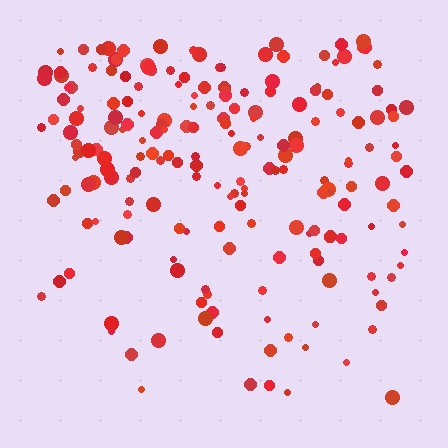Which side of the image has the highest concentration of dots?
The top.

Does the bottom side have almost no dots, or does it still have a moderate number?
Still a moderate number, just noticeably fewer than the top.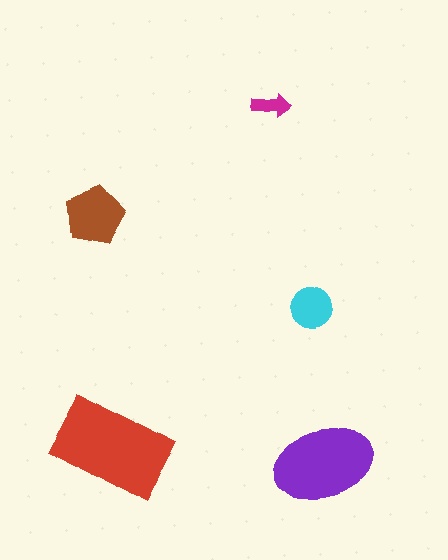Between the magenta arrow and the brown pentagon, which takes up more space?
The brown pentagon.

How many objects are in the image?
There are 5 objects in the image.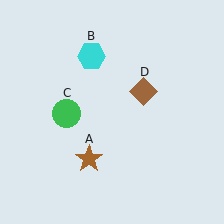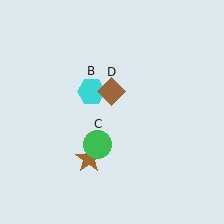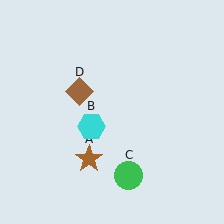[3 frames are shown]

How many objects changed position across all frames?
3 objects changed position: cyan hexagon (object B), green circle (object C), brown diamond (object D).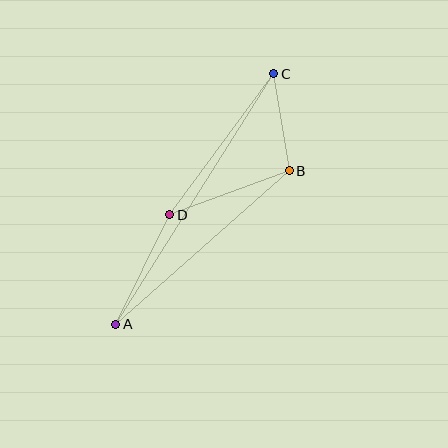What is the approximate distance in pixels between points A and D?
The distance between A and D is approximately 122 pixels.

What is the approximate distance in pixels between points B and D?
The distance between B and D is approximately 127 pixels.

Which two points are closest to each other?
Points B and C are closest to each other.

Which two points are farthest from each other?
Points A and C are farthest from each other.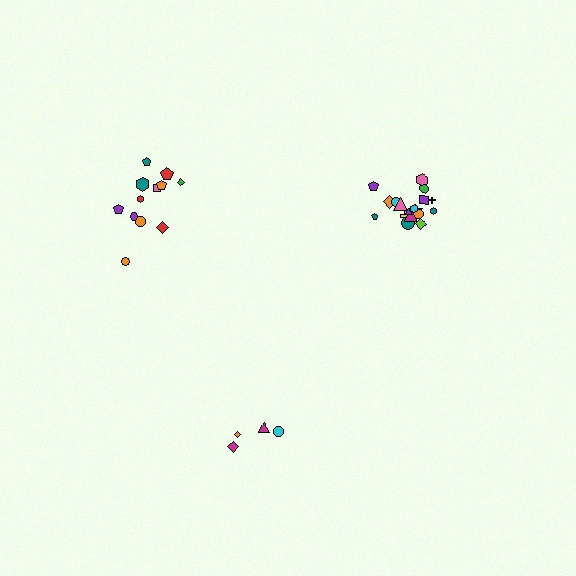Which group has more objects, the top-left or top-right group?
The top-right group.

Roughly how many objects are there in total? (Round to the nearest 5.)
Roughly 35 objects in total.